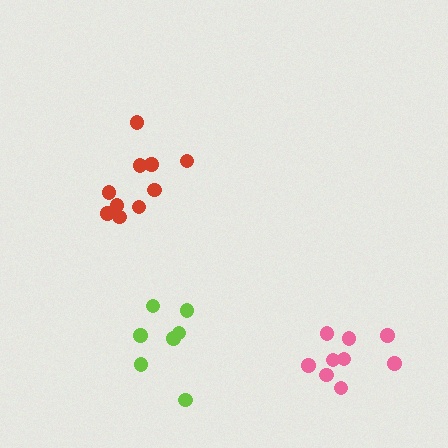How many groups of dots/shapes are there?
There are 3 groups.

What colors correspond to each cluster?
The clusters are colored: red, lime, pink.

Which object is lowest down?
The pink cluster is bottommost.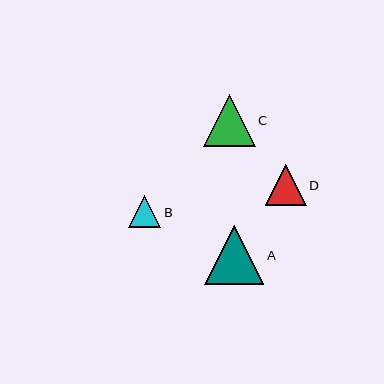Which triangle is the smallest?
Triangle B is the smallest with a size of approximately 32 pixels.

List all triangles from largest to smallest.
From largest to smallest: A, C, D, B.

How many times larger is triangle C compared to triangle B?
Triangle C is approximately 1.6 times the size of triangle B.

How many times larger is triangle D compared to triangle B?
Triangle D is approximately 1.3 times the size of triangle B.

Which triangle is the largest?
Triangle A is the largest with a size of approximately 59 pixels.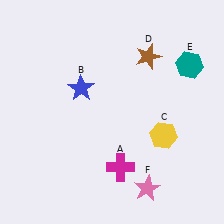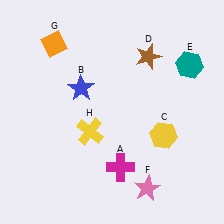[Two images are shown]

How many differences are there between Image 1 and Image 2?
There are 2 differences between the two images.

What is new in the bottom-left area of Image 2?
A yellow cross (H) was added in the bottom-left area of Image 2.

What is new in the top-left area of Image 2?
An orange diamond (G) was added in the top-left area of Image 2.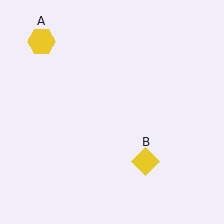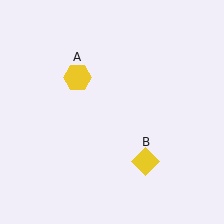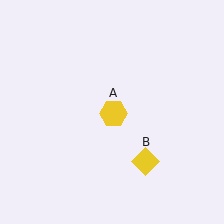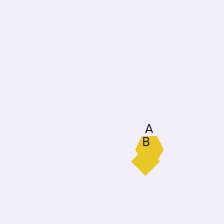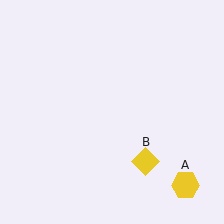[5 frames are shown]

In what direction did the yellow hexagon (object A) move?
The yellow hexagon (object A) moved down and to the right.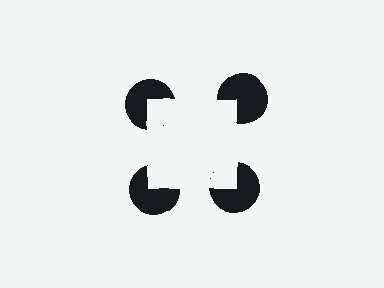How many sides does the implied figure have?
4 sides.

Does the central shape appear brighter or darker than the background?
It typically appears slightly brighter than the background, even though no actual brightness change is drawn.